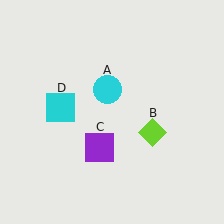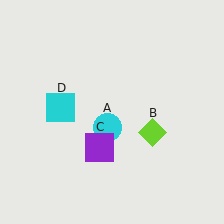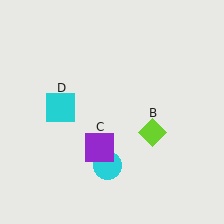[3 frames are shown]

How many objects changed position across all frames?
1 object changed position: cyan circle (object A).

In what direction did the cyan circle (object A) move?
The cyan circle (object A) moved down.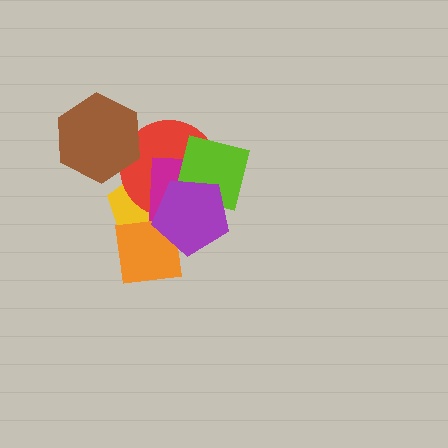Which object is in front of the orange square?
The purple pentagon is in front of the orange square.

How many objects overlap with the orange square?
3 objects overlap with the orange square.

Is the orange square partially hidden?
Yes, it is partially covered by another shape.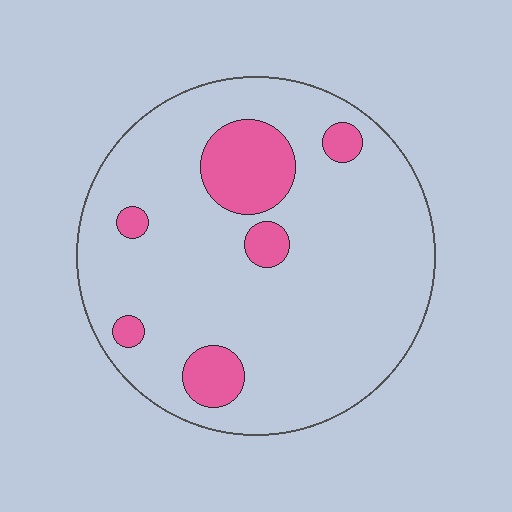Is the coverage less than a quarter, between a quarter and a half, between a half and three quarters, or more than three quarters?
Less than a quarter.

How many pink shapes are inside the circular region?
6.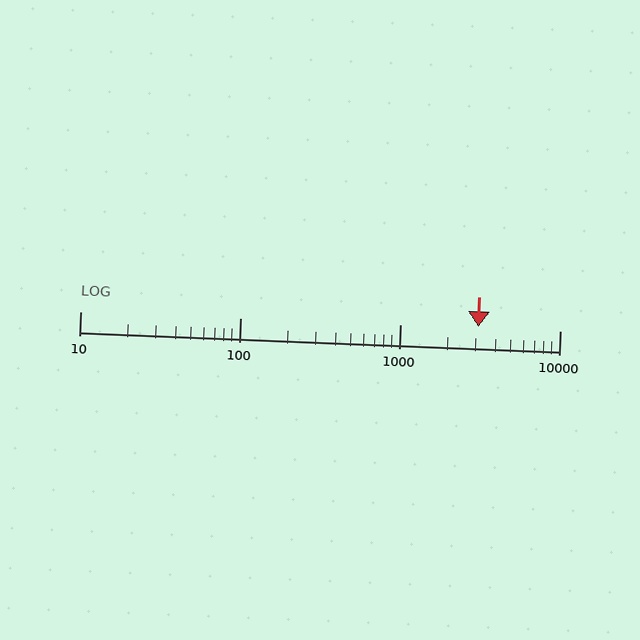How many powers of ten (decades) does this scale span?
The scale spans 3 decades, from 10 to 10000.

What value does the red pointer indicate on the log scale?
The pointer indicates approximately 3100.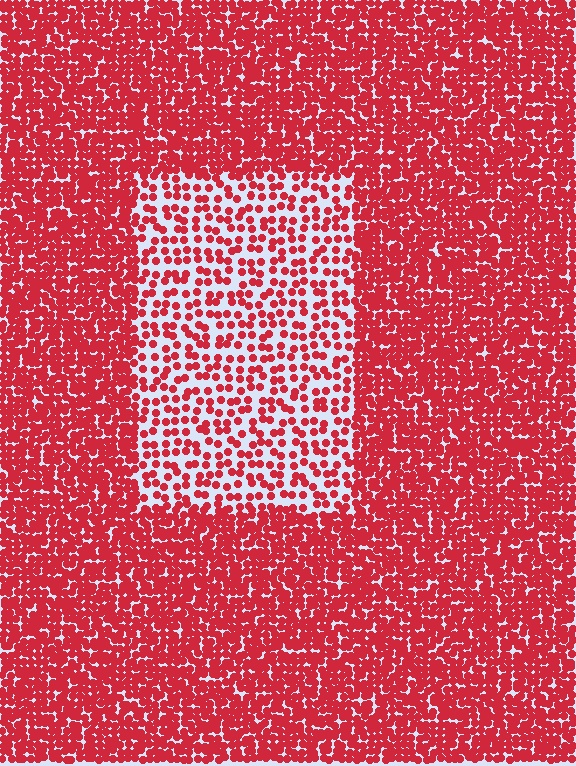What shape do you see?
I see a rectangle.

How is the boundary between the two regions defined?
The boundary is defined by a change in element density (approximately 2.4x ratio). All elements are the same color, size, and shape.